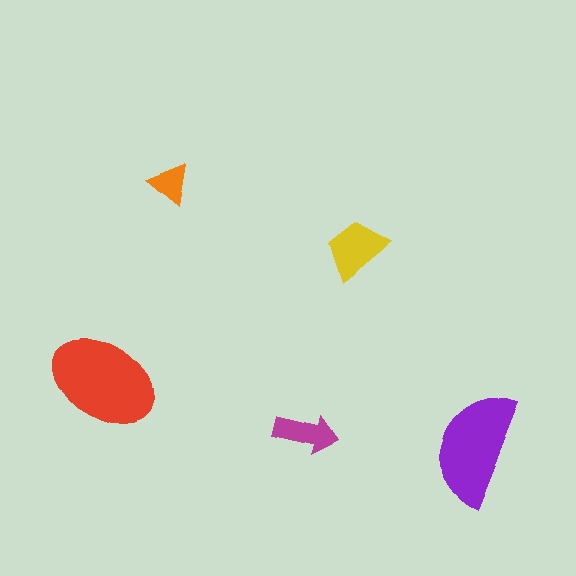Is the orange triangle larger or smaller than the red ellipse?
Smaller.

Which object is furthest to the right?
The purple semicircle is rightmost.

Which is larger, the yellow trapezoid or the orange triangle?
The yellow trapezoid.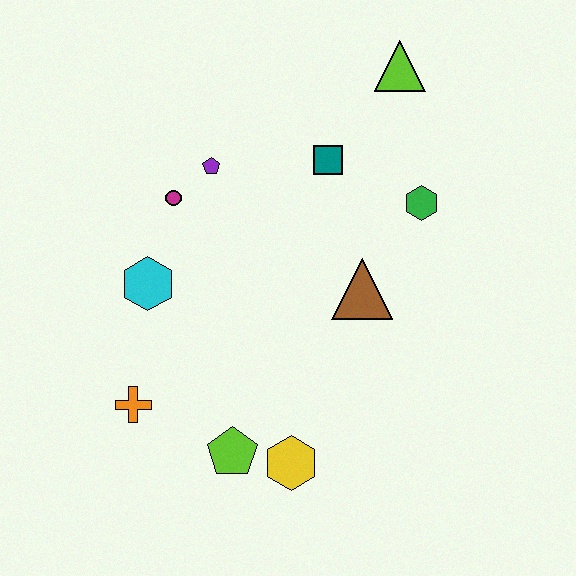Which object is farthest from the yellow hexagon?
The lime triangle is farthest from the yellow hexagon.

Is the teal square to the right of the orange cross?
Yes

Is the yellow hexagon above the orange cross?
No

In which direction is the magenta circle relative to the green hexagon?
The magenta circle is to the left of the green hexagon.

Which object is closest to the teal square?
The green hexagon is closest to the teal square.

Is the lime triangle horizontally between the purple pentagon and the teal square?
No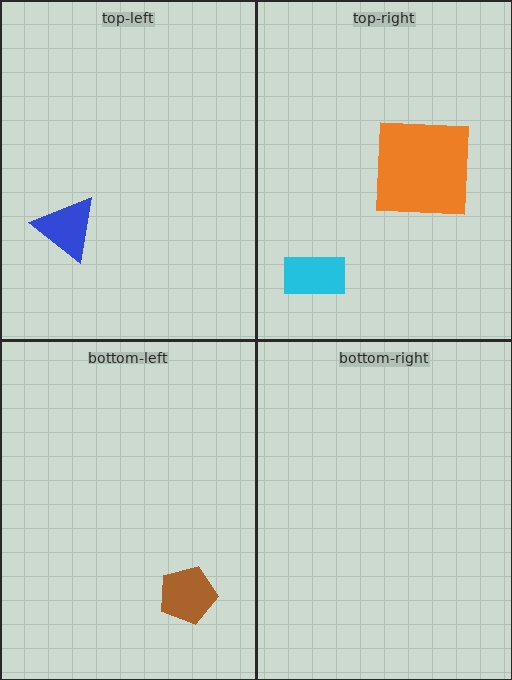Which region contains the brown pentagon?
The bottom-left region.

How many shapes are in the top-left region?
1.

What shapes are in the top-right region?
The orange square, the cyan rectangle.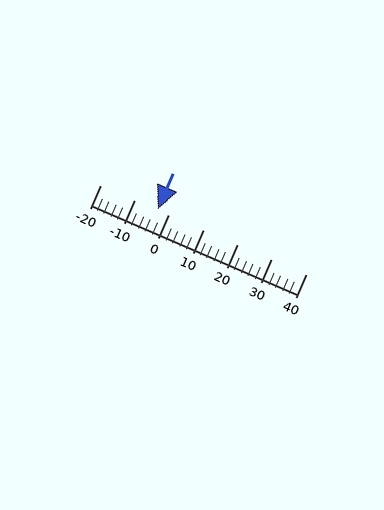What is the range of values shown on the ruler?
The ruler shows values from -20 to 40.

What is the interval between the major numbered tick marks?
The major tick marks are spaced 10 units apart.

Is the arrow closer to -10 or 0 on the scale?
The arrow is closer to 0.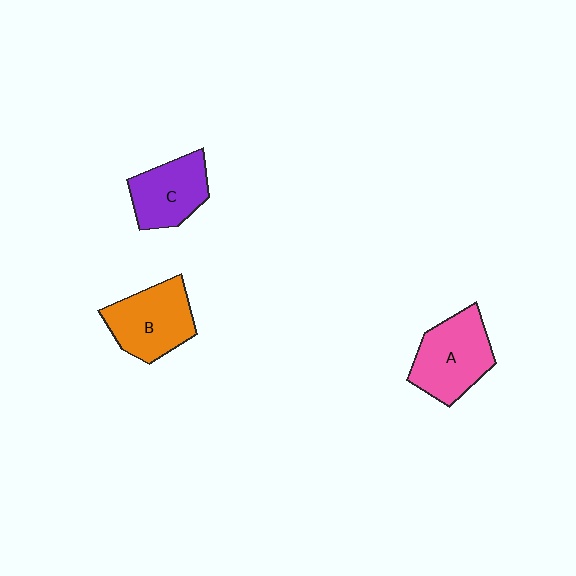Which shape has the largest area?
Shape A (pink).